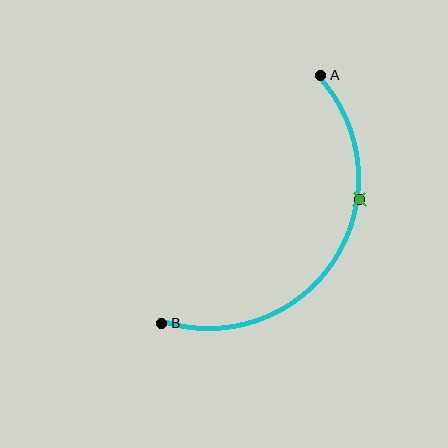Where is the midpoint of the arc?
The arc midpoint is the point on the curve farthest from the straight line joining A and B. It sits to the right of that line.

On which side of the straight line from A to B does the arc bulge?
The arc bulges to the right of the straight line connecting A and B.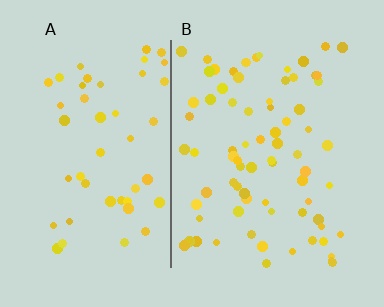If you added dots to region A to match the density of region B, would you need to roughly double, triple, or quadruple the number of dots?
Approximately double.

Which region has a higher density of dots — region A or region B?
B (the right).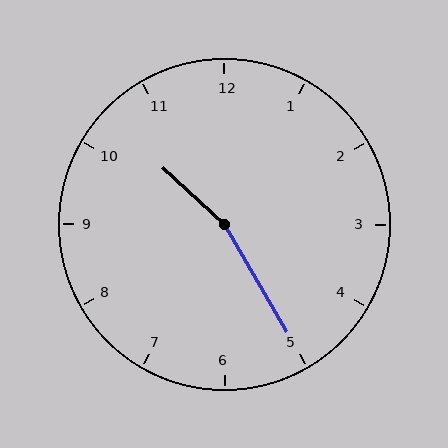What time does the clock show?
10:25.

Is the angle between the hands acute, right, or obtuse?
It is obtuse.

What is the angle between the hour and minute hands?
Approximately 162 degrees.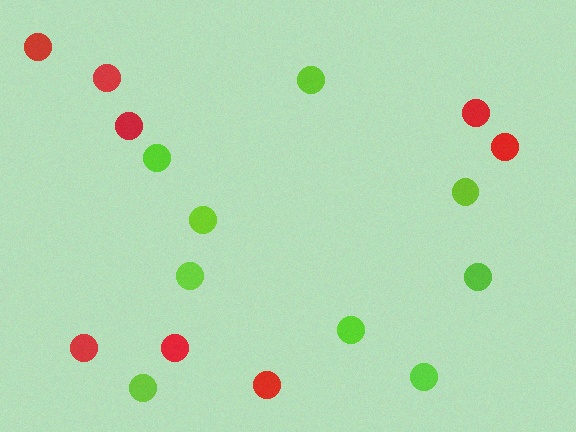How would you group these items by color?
There are 2 groups: one group of red circles (8) and one group of lime circles (9).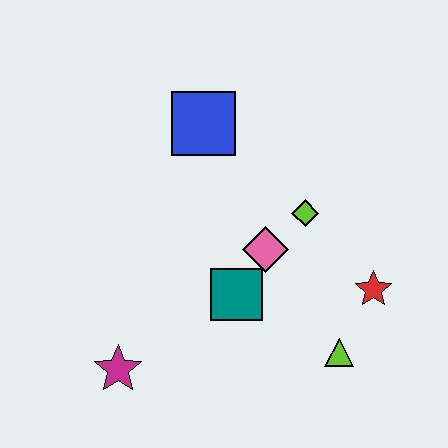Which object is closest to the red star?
The lime triangle is closest to the red star.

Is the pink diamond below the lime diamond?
Yes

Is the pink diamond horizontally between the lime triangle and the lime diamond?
No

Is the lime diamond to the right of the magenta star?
Yes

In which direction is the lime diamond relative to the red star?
The lime diamond is above the red star.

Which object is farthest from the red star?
The magenta star is farthest from the red star.